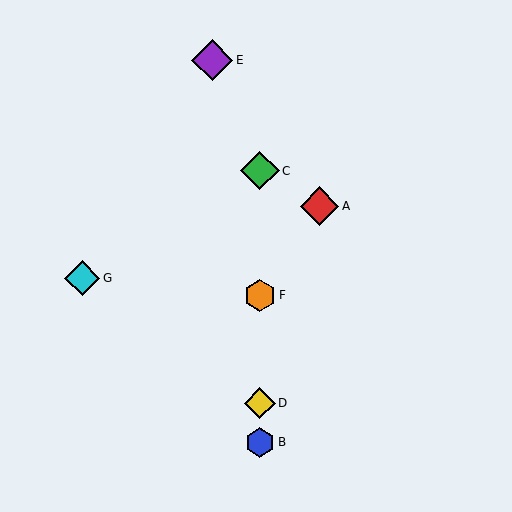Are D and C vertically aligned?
Yes, both are at x≈260.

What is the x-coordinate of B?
Object B is at x≈260.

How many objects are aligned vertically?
4 objects (B, C, D, F) are aligned vertically.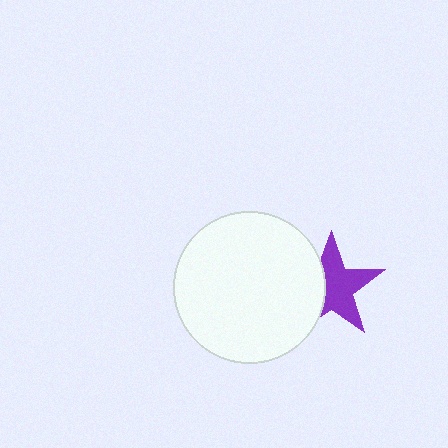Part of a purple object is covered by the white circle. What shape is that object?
It is a star.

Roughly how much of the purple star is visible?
About half of it is visible (roughly 64%).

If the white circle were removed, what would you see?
You would see the complete purple star.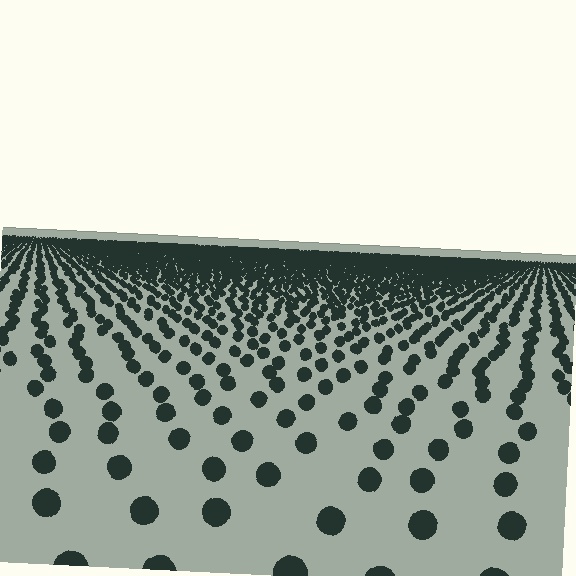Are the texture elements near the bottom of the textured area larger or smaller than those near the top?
Larger. Near the bottom, elements are closer to the viewer and appear at a bigger on-screen size.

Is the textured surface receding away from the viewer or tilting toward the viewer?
The surface is receding away from the viewer. Texture elements get smaller and denser toward the top.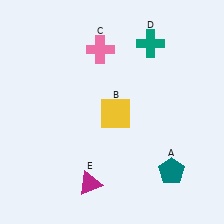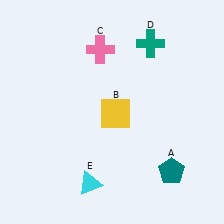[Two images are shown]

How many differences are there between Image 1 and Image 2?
There is 1 difference between the two images.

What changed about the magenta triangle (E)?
In Image 1, E is magenta. In Image 2, it changed to cyan.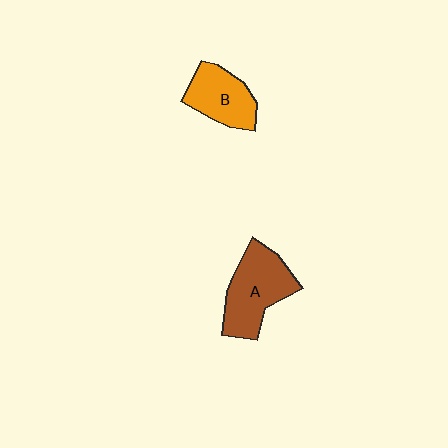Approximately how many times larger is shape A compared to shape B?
Approximately 1.4 times.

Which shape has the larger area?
Shape A (brown).